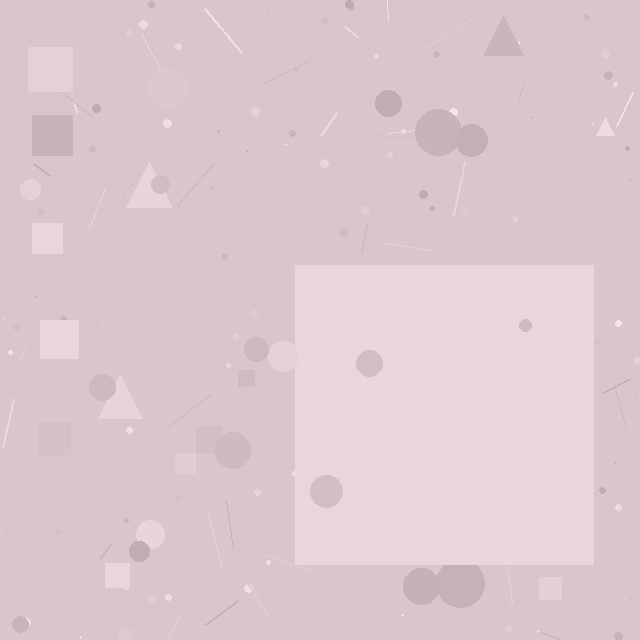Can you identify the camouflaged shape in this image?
The camouflaged shape is a square.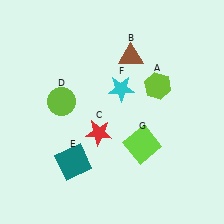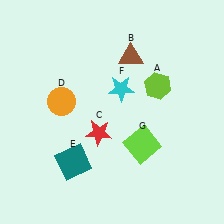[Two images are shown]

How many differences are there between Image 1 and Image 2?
There is 1 difference between the two images.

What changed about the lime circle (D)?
In Image 1, D is lime. In Image 2, it changed to orange.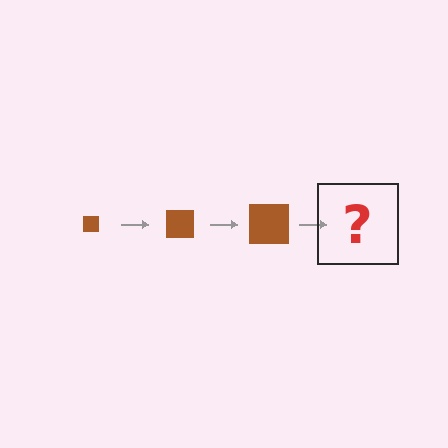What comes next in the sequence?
The next element should be a brown square, larger than the previous one.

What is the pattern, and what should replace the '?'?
The pattern is that the square gets progressively larger each step. The '?' should be a brown square, larger than the previous one.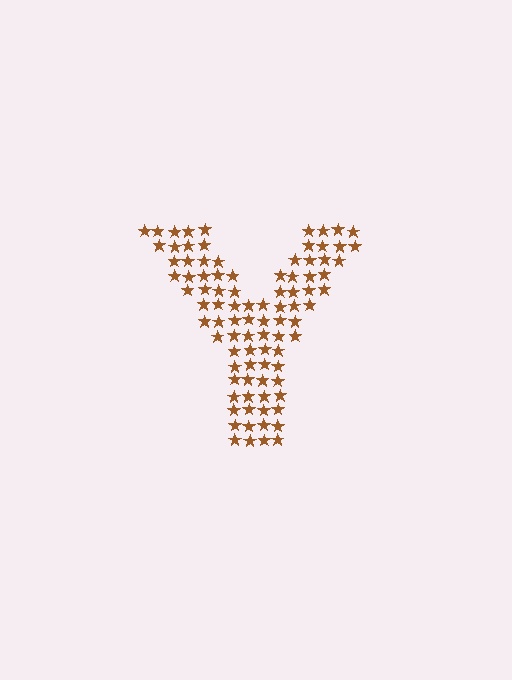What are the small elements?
The small elements are stars.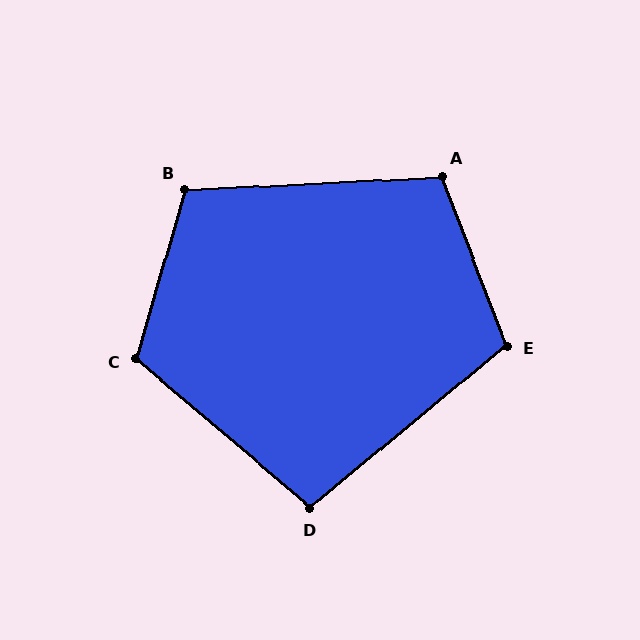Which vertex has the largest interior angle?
C, at approximately 115 degrees.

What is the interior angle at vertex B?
Approximately 109 degrees (obtuse).